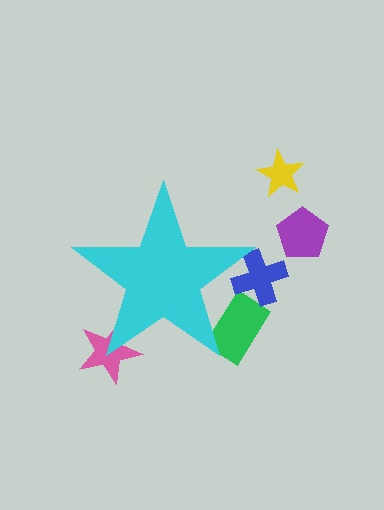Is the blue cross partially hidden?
Yes, the blue cross is partially hidden behind the cyan star.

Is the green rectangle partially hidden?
Yes, the green rectangle is partially hidden behind the cyan star.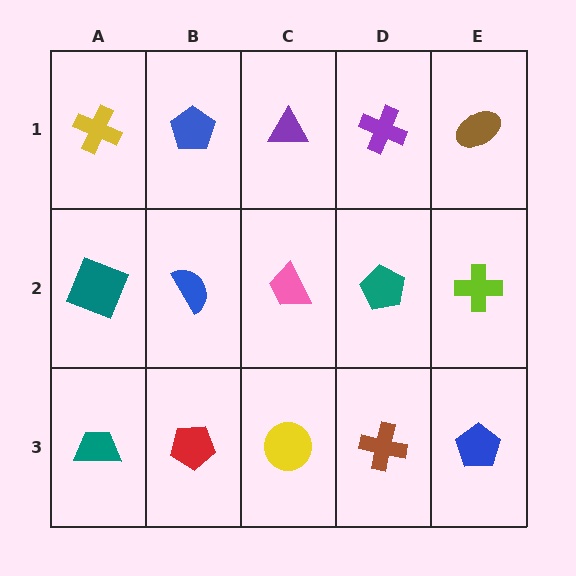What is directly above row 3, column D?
A teal pentagon.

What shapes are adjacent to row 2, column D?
A purple cross (row 1, column D), a brown cross (row 3, column D), a pink trapezoid (row 2, column C), a lime cross (row 2, column E).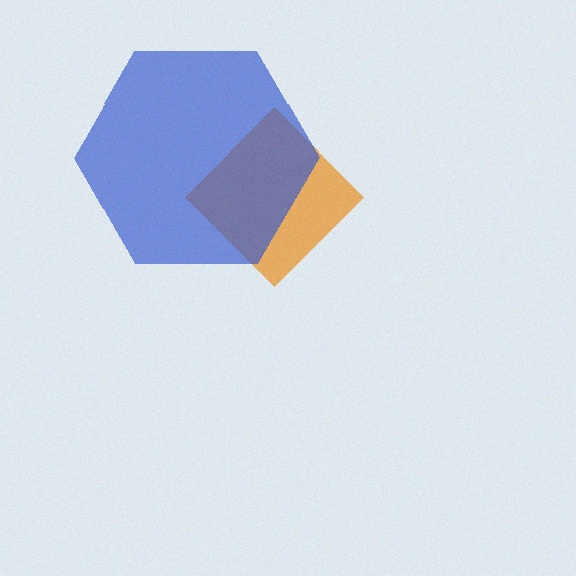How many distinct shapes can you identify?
There are 2 distinct shapes: an orange diamond, a blue hexagon.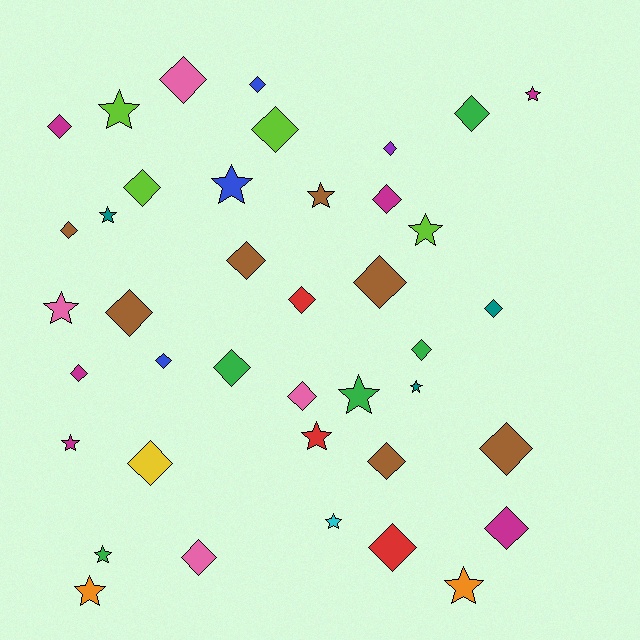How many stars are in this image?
There are 15 stars.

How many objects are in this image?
There are 40 objects.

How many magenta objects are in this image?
There are 6 magenta objects.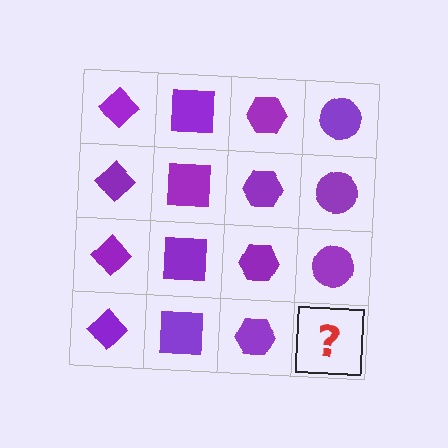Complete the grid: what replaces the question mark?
The question mark should be replaced with a purple circle.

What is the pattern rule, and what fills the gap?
The rule is that each column has a consistent shape. The gap should be filled with a purple circle.